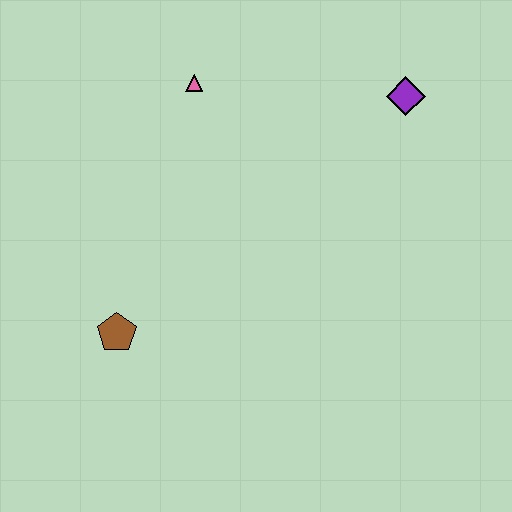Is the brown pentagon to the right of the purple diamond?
No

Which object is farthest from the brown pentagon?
The purple diamond is farthest from the brown pentagon.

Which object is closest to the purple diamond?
The pink triangle is closest to the purple diamond.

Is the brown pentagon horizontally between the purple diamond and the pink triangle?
No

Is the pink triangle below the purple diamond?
No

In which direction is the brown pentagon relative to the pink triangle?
The brown pentagon is below the pink triangle.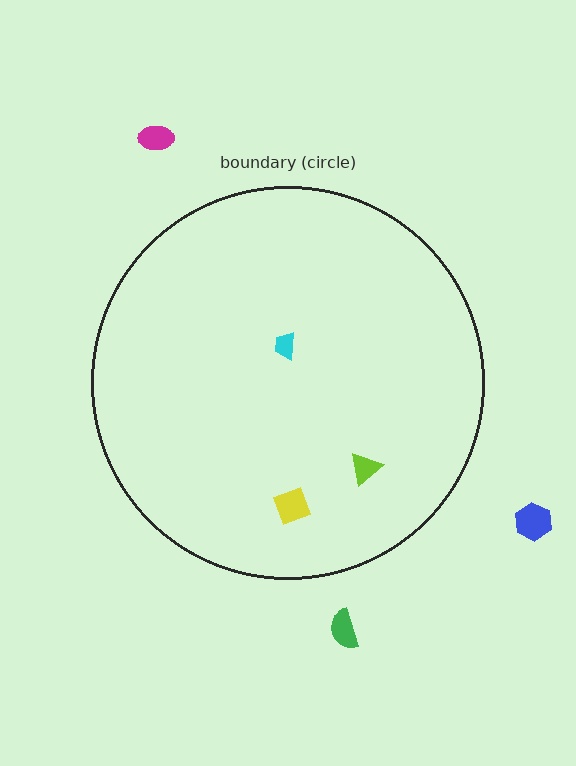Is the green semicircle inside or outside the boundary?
Outside.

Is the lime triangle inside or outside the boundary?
Inside.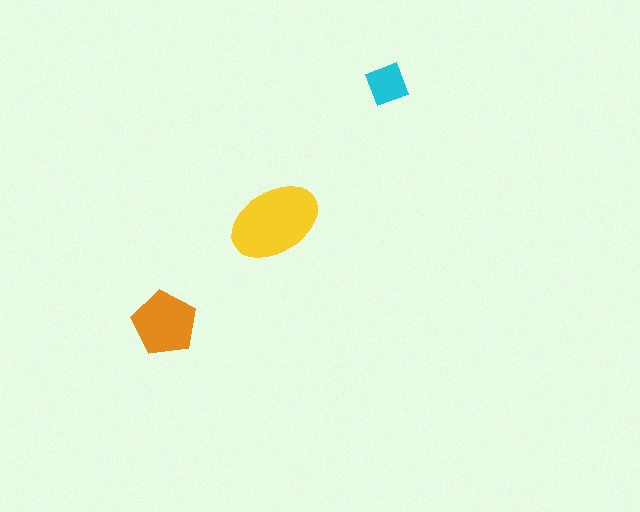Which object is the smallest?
The cyan diamond.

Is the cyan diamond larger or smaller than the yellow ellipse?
Smaller.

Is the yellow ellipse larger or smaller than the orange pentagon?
Larger.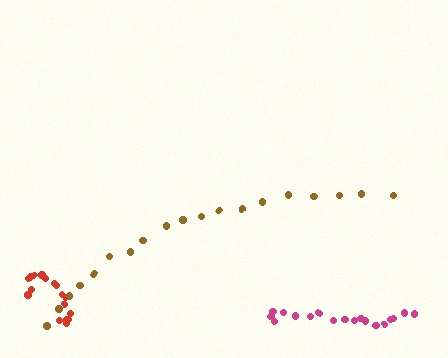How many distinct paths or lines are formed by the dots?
There are 3 distinct paths.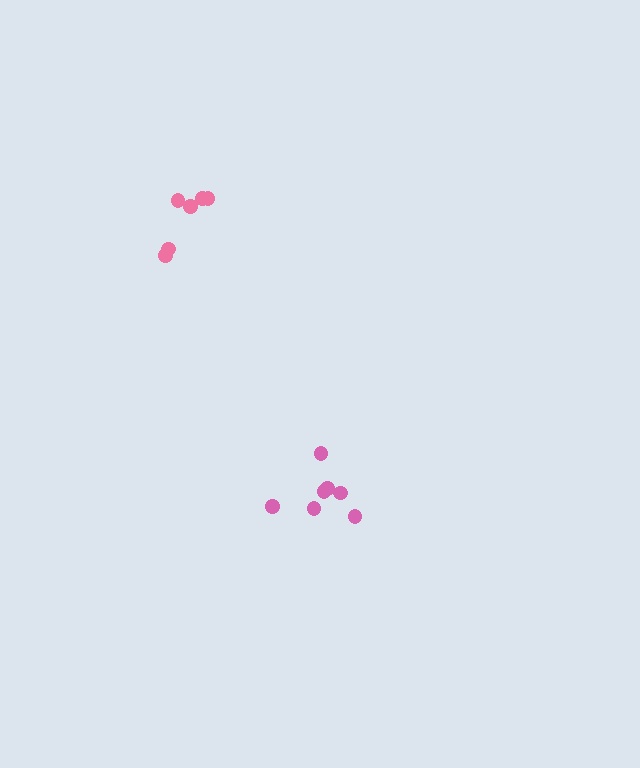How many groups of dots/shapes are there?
There are 2 groups.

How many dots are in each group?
Group 1: 6 dots, Group 2: 7 dots (13 total).